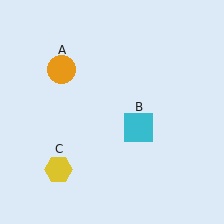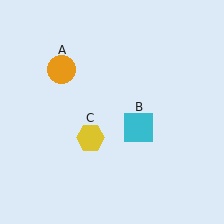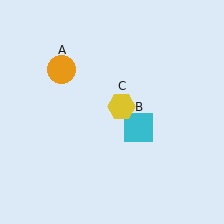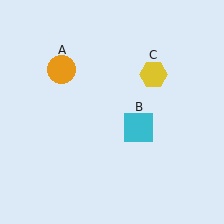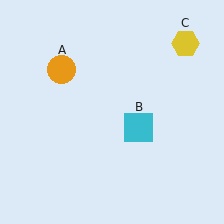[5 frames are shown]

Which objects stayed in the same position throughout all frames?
Orange circle (object A) and cyan square (object B) remained stationary.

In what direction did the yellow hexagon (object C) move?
The yellow hexagon (object C) moved up and to the right.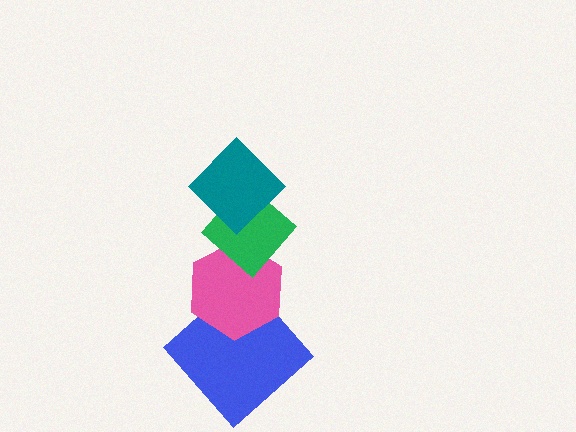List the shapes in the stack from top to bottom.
From top to bottom: the teal diamond, the green diamond, the pink hexagon, the blue diamond.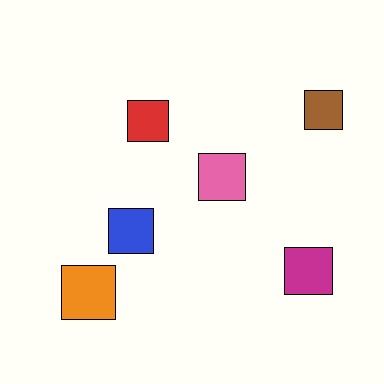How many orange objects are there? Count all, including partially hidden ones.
There is 1 orange object.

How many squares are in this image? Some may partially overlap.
There are 6 squares.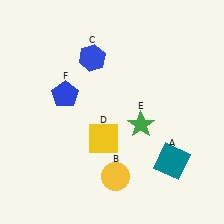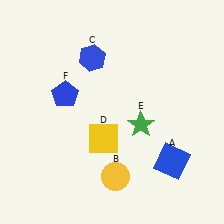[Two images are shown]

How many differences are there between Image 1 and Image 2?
There is 1 difference between the two images.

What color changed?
The square (A) changed from teal in Image 1 to blue in Image 2.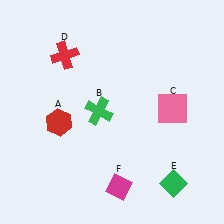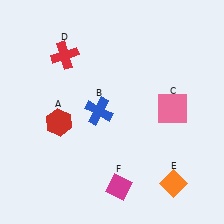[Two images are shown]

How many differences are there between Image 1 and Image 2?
There are 2 differences between the two images.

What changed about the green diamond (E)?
In Image 1, E is green. In Image 2, it changed to orange.